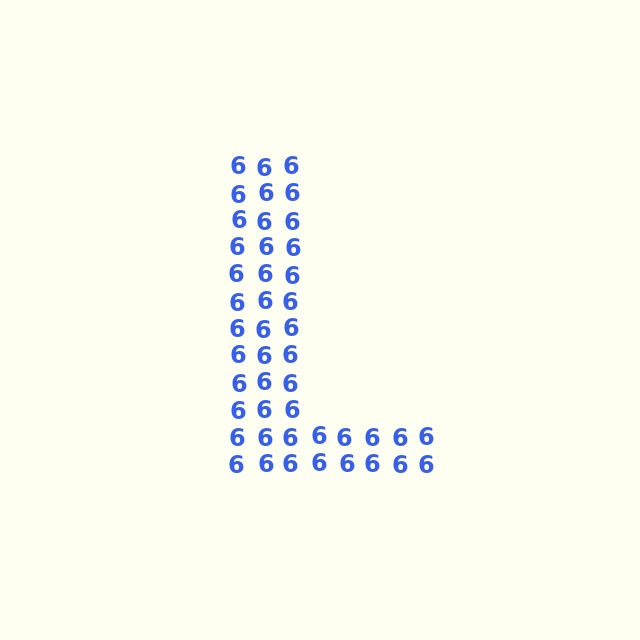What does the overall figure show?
The overall figure shows the letter L.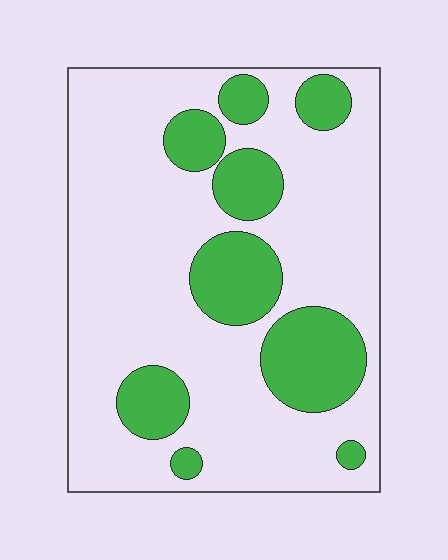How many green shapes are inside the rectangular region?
9.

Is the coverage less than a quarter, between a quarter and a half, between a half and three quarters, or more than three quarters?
Between a quarter and a half.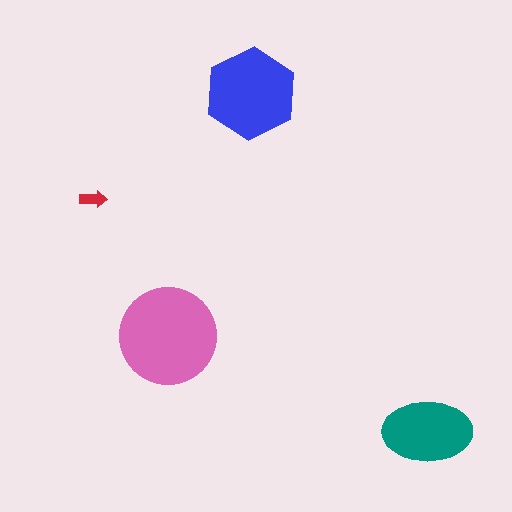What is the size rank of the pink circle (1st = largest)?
1st.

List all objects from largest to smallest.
The pink circle, the blue hexagon, the teal ellipse, the red arrow.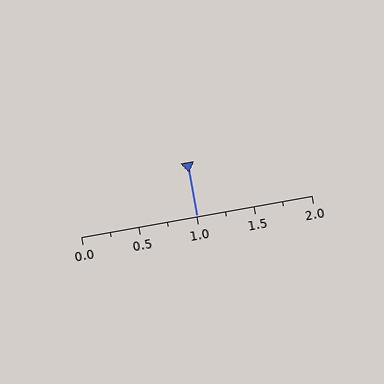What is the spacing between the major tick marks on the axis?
The major ticks are spaced 0.5 apart.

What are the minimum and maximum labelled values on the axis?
The axis runs from 0.0 to 2.0.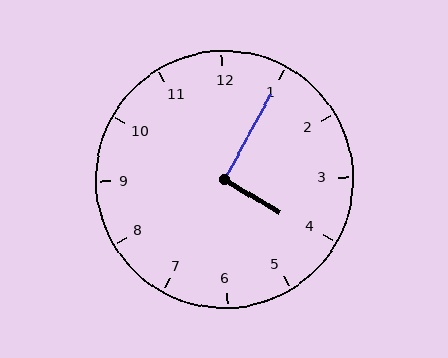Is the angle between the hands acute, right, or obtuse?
It is right.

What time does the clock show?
4:05.